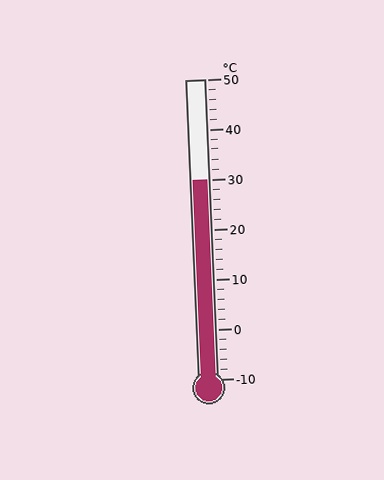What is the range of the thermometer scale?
The thermometer scale ranges from -10°C to 50°C.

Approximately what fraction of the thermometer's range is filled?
The thermometer is filled to approximately 65% of its range.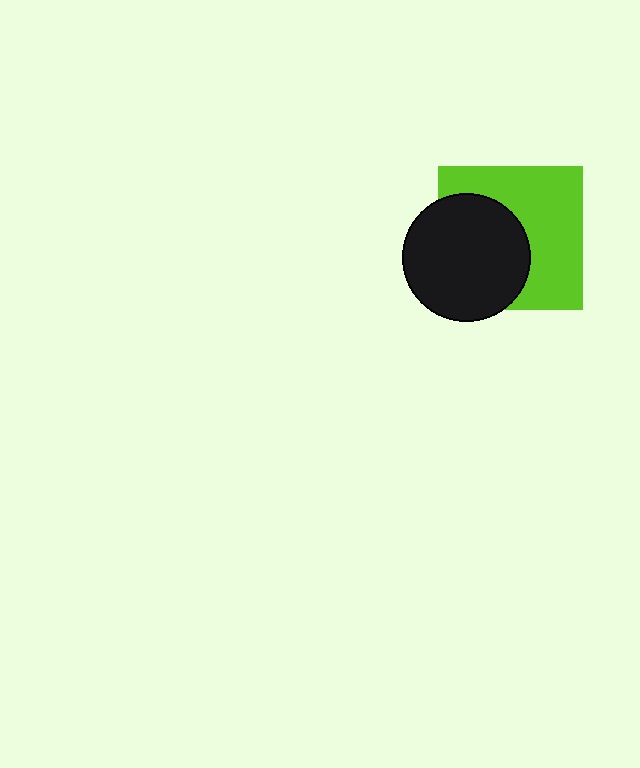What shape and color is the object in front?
The object in front is a black circle.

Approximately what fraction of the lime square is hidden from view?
Roughly 45% of the lime square is hidden behind the black circle.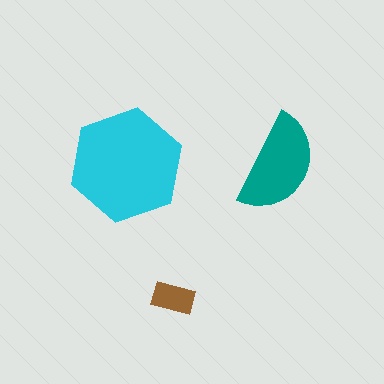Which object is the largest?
The cyan hexagon.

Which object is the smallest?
The brown rectangle.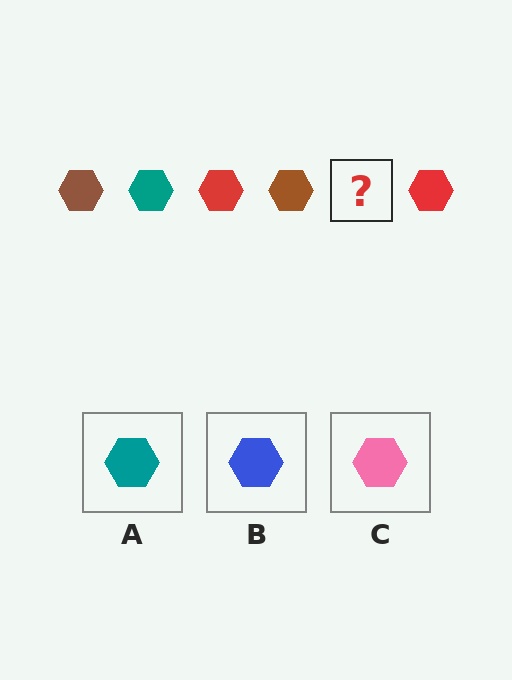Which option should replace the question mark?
Option A.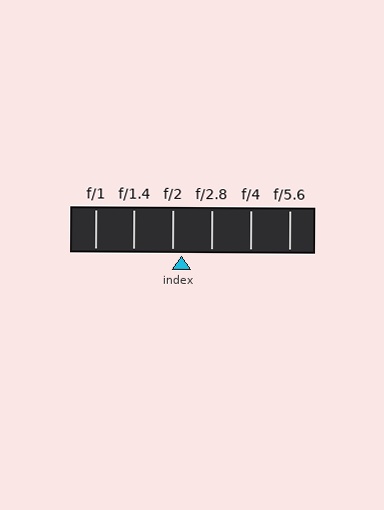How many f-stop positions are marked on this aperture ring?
There are 6 f-stop positions marked.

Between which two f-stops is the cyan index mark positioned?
The index mark is between f/2 and f/2.8.